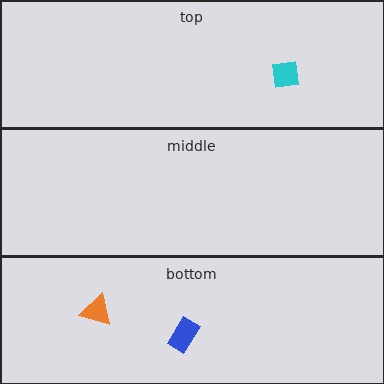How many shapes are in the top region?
1.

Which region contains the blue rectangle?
The bottom region.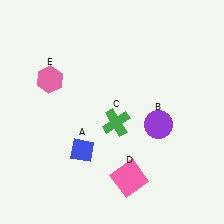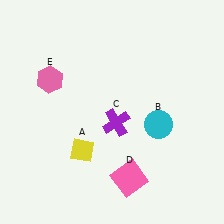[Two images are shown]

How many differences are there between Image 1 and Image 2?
There are 3 differences between the two images.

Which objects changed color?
A changed from blue to yellow. B changed from purple to cyan. C changed from green to purple.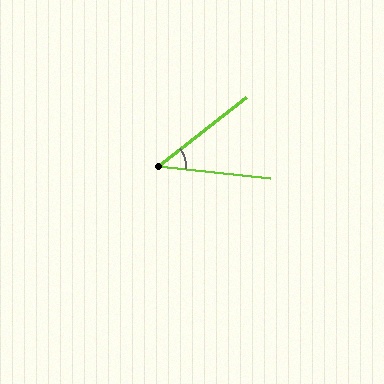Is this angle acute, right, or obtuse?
It is acute.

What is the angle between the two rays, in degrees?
Approximately 44 degrees.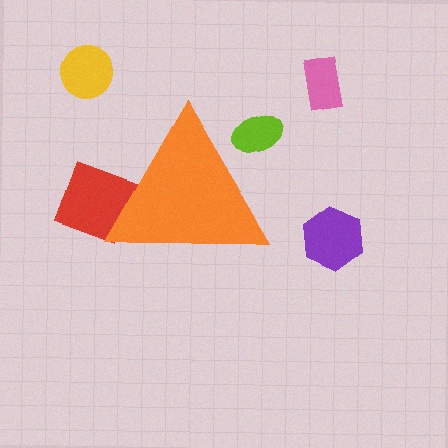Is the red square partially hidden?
Yes, the red square is partially hidden behind the orange triangle.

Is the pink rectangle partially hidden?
No, the pink rectangle is fully visible.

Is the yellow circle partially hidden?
No, the yellow circle is fully visible.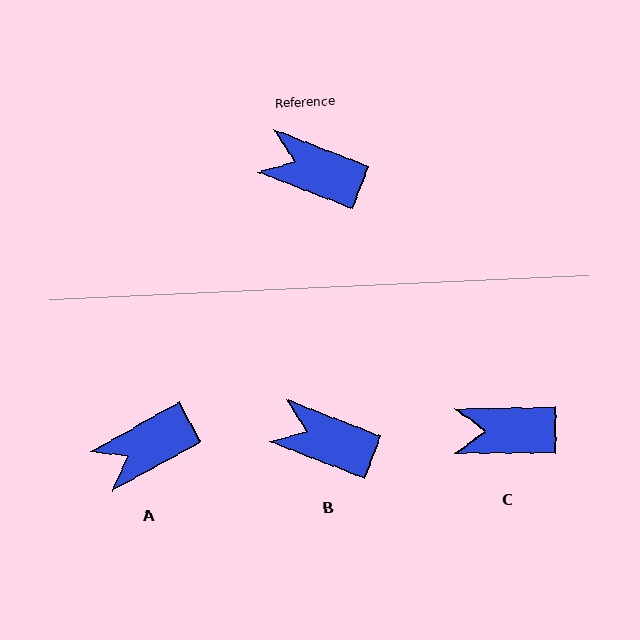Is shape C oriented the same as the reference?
No, it is off by about 21 degrees.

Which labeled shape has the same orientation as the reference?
B.